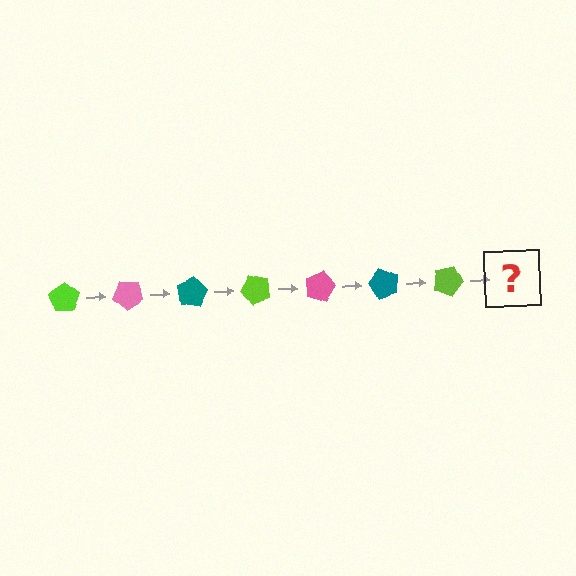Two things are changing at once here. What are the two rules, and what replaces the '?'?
The two rules are that it rotates 40 degrees each step and the color cycles through lime, pink, and teal. The '?' should be a pink pentagon, rotated 280 degrees from the start.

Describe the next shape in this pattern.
It should be a pink pentagon, rotated 280 degrees from the start.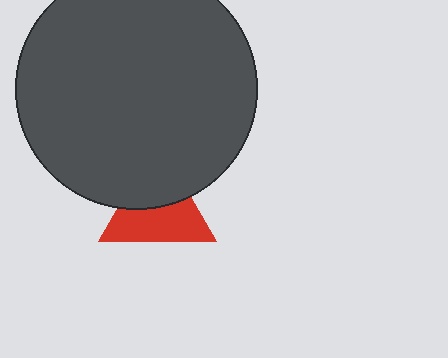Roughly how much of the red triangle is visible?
About half of it is visible (roughly 57%).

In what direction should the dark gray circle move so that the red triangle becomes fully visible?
The dark gray circle should move up. That is the shortest direction to clear the overlap and leave the red triangle fully visible.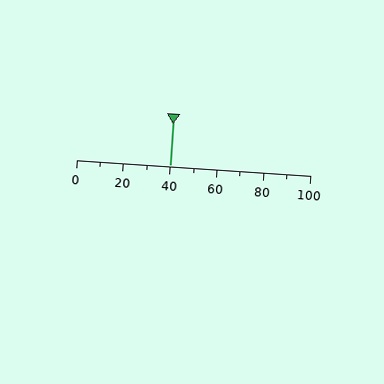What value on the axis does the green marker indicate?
The marker indicates approximately 40.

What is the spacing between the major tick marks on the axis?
The major ticks are spaced 20 apart.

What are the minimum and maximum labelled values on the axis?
The axis runs from 0 to 100.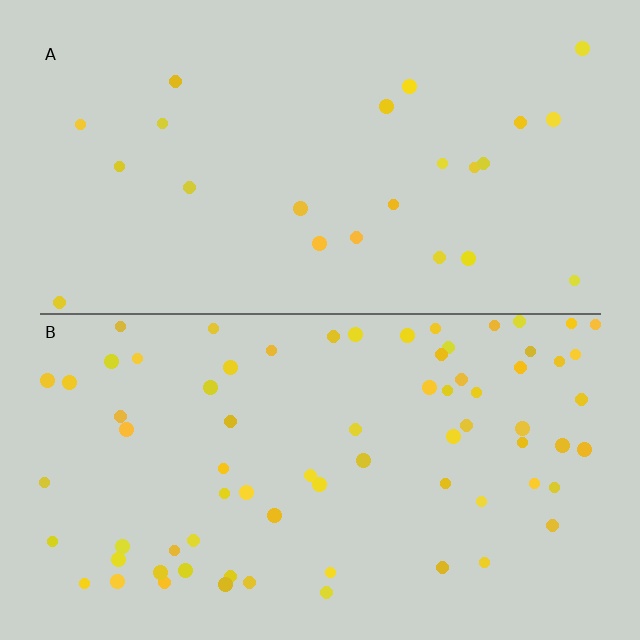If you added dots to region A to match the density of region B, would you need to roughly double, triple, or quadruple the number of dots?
Approximately triple.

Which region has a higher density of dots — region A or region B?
B (the bottom).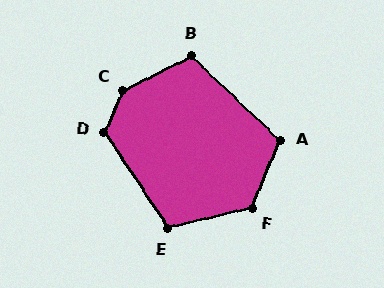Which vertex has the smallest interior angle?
E, at approximately 110 degrees.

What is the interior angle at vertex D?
Approximately 124 degrees (obtuse).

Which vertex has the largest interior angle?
C, at approximately 139 degrees.